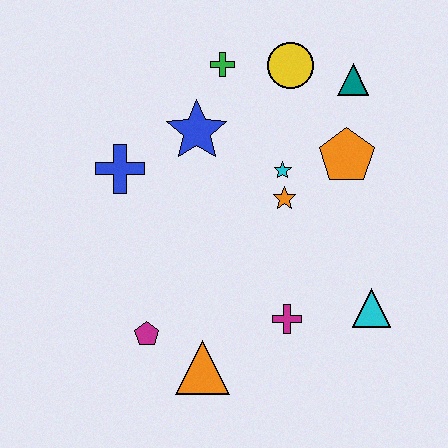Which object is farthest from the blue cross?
The cyan triangle is farthest from the blue cross.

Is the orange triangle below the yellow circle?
Yes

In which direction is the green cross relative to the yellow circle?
The green cross is to the left of the yellow circle.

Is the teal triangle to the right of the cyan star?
Yes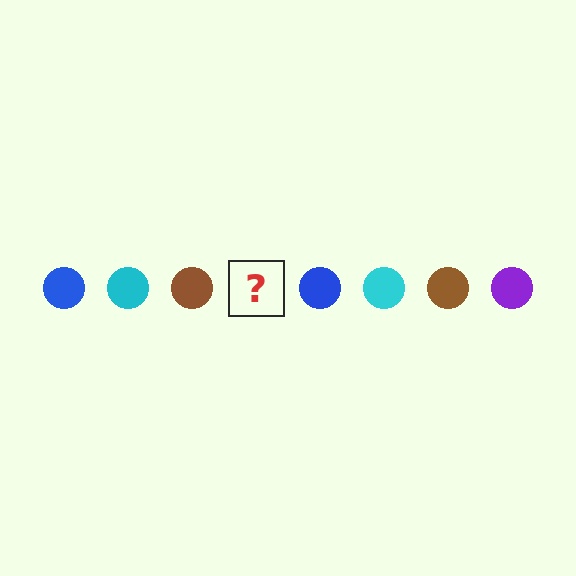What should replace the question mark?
The question mark should be replaced with a purple circle.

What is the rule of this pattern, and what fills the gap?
The rule is that the pattern cycles through blue, cyan, brown, purple circles. The gap should be filled with a purple circle.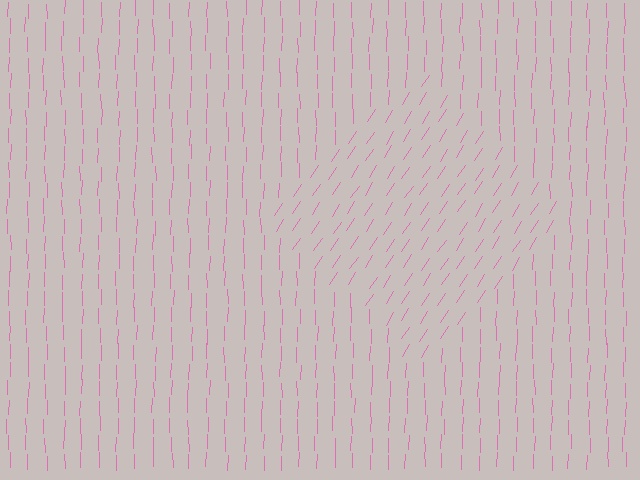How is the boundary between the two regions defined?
The boundary is defined purely by a change in line orientation (approximately 32 degrees difference). All lines are the same color and thickness.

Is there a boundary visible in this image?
Yes, there is a texture boundary formed by a change in line orientation.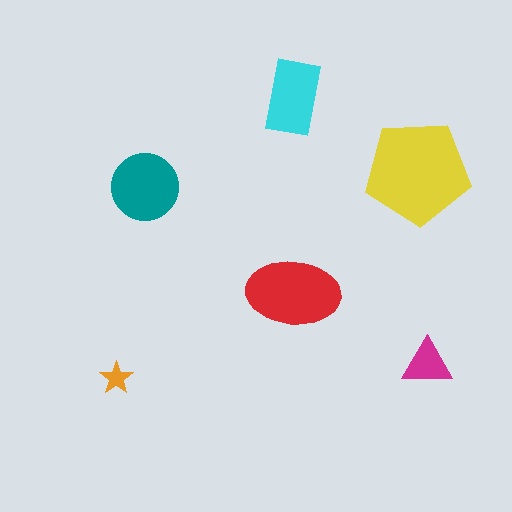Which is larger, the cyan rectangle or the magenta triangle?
The cyan rectangle.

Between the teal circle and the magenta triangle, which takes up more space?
The teal circle.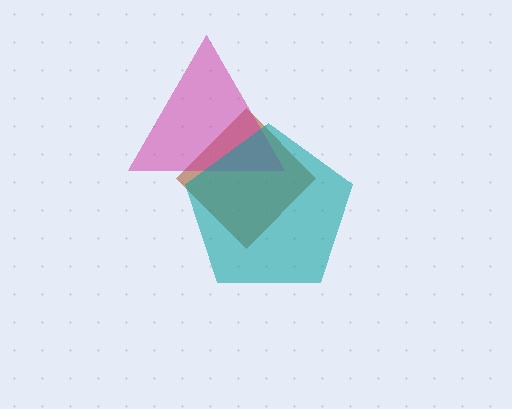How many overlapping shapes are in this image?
There are 3 overlapping shapes in the image.